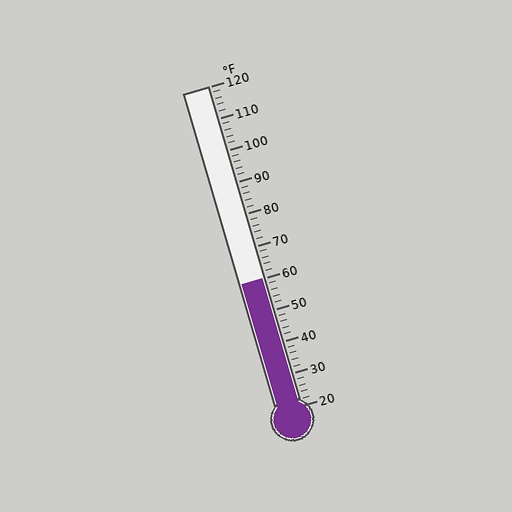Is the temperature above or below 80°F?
The temperature is below 80°F.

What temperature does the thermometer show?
The thermometer shows approximately 60°F.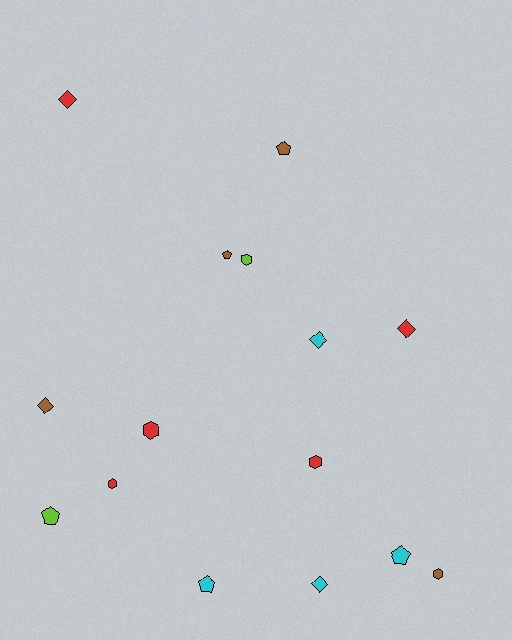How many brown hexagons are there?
There is 1 brown hexagon.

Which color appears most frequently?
Red, with 5 objects.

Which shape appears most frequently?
Diamond, with 5 objects.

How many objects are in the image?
There are 15 objects.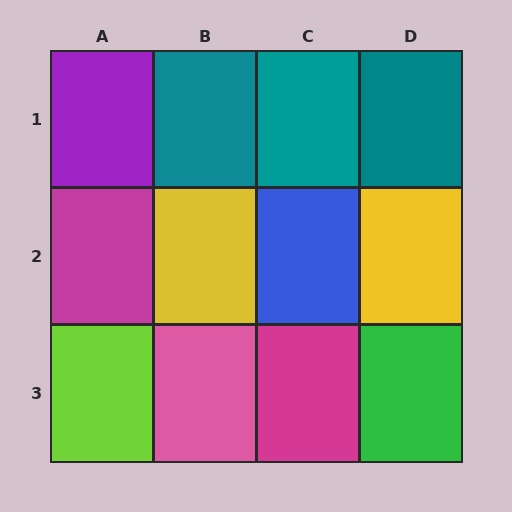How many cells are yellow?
2 cells are yellow.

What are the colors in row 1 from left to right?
Purple, teal, teal, teal.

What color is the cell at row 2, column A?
Magenta.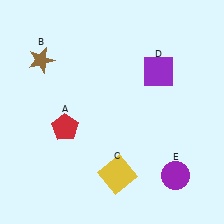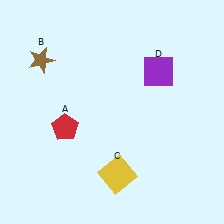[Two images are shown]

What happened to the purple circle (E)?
The purple circle (E) was removed in Image 2. It was in the bottom-right area of Image 1.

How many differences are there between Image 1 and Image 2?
There is 1 difference between the two images.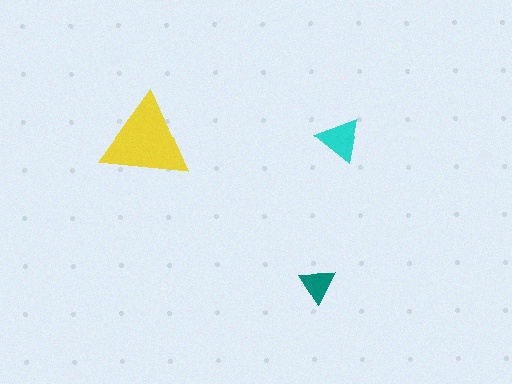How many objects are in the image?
There are 3 objects in the image.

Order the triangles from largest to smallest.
the yellow one, the cyan one, the teal one.